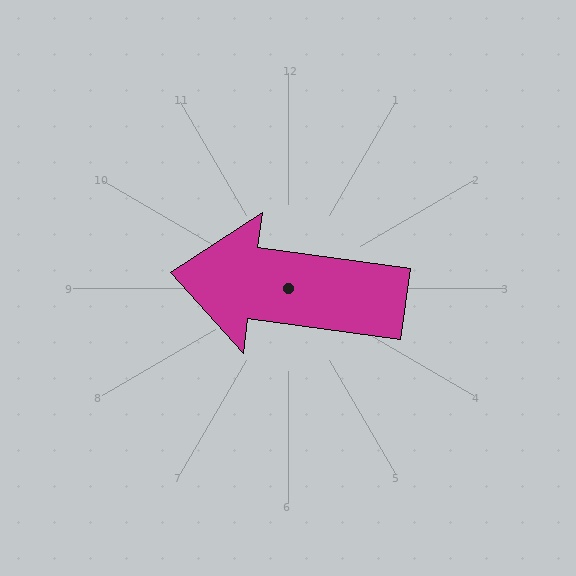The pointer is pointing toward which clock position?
Roughly 9 o'clock.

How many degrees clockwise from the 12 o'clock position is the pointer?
Approximately 278 degrees.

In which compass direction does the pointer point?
West.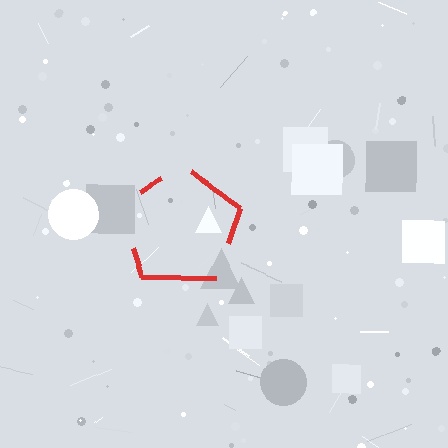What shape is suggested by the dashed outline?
The dashed outline suggests a pentagon.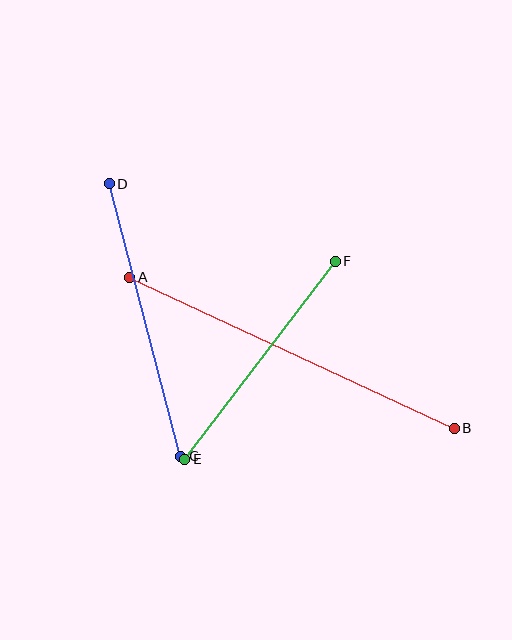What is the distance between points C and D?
The distance is approximately 282 pixels.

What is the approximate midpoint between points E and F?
The midpoint is at approximately (260, 360) pixels.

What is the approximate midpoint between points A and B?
The midpoint is at approximately (292, 353) pixels.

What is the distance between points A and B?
The distance is approximately 358 pixels.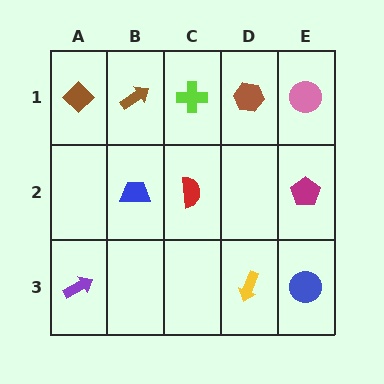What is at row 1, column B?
A brown arrow.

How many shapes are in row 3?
3 shapes.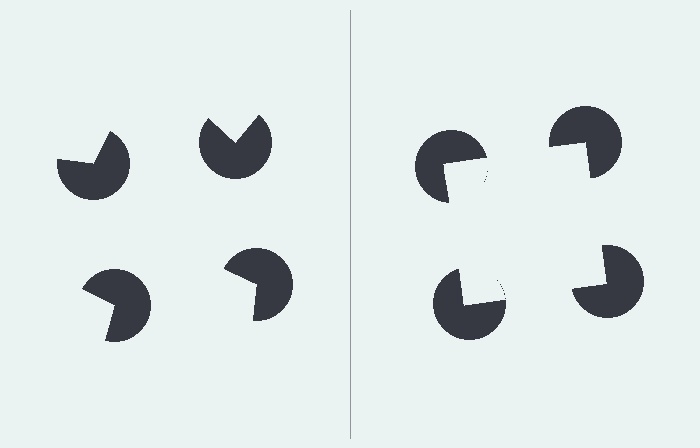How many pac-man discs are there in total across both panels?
8 — 4 on each side.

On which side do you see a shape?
An illusory square appears on the right side. On the left side the wedge cuts are rotated, so no coherent shape forms.